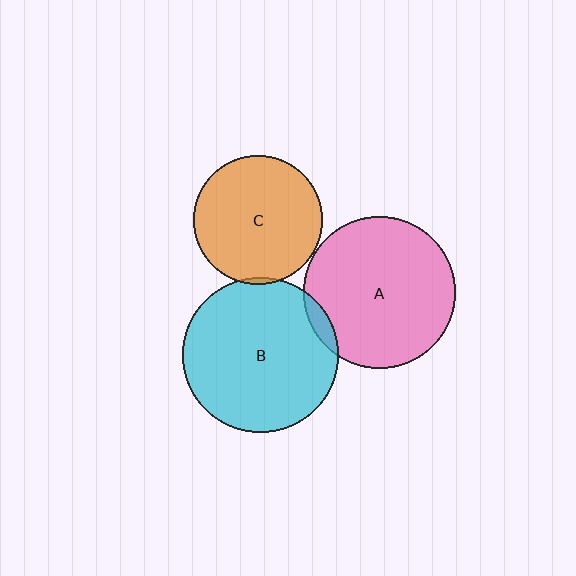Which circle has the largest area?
Circle B (cyan).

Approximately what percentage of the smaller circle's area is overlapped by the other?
Approximately 5%.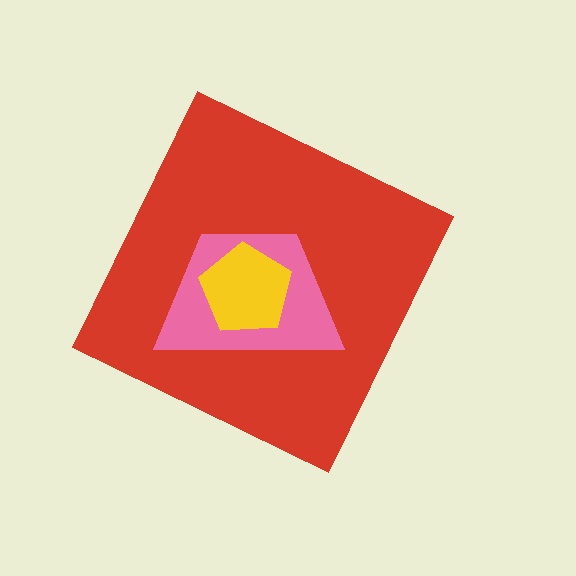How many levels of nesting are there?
3.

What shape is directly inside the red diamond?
The pink trapezoid.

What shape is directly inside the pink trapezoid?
The yellow pentagon.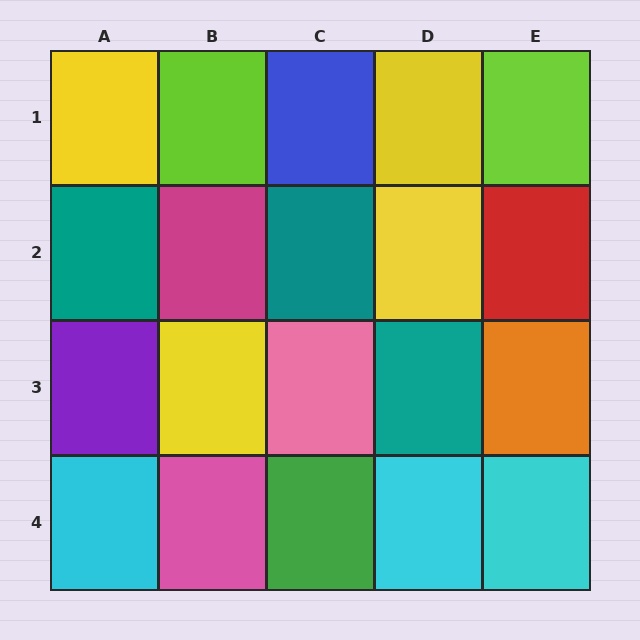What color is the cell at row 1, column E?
Lime.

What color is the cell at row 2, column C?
Teal.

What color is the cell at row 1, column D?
Yellow.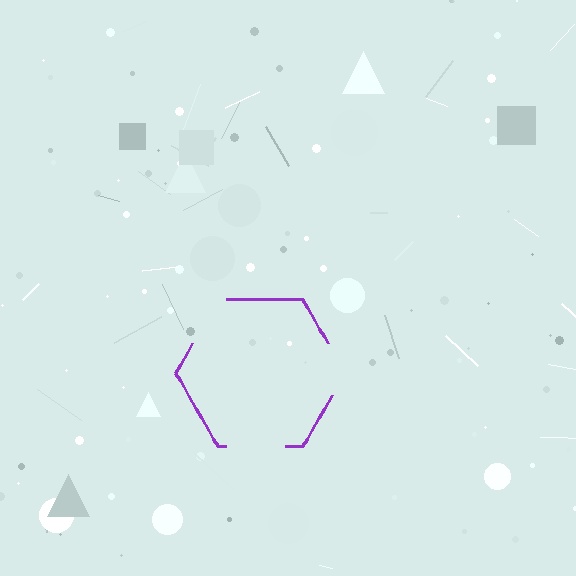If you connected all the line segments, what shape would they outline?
They would outline a hexagon.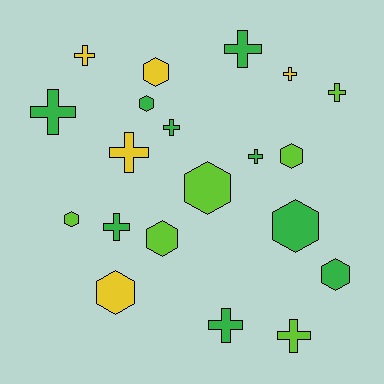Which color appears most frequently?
Green, with 9 objects.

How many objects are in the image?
There are 20 objects.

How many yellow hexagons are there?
There are 2 yellow hexagons.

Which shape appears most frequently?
Cross, with 11 objects.